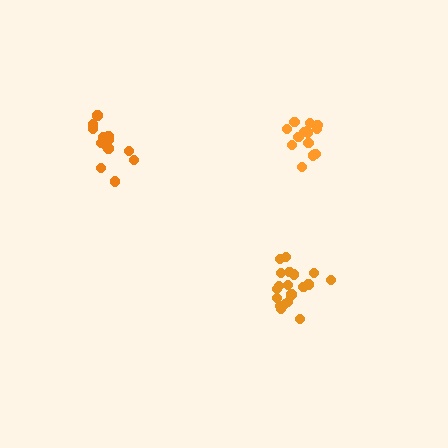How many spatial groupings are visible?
There are 3 spatial groupings.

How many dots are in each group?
Group 1: 19 dots, Group 2: 14 dots, Group 3: 14 dots (47 total).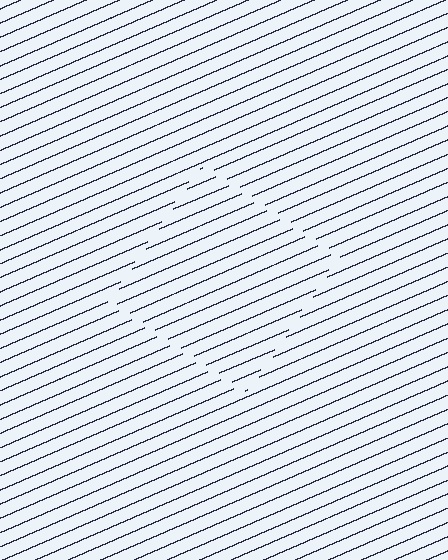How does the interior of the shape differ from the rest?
The interior of the shape contains the same grating, shifted by half a period — the contour is defined by the phase discontinuity where line-ends from the inner and outer gratings abut.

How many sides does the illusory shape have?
4 sides — the line-ends trace a square.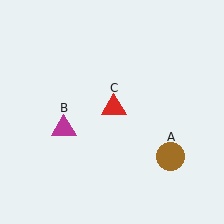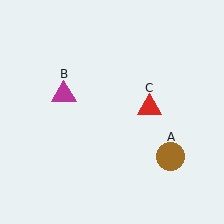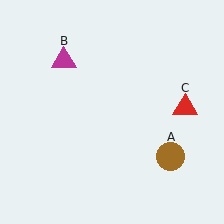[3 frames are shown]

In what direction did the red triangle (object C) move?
The red triangle (object C) moved right.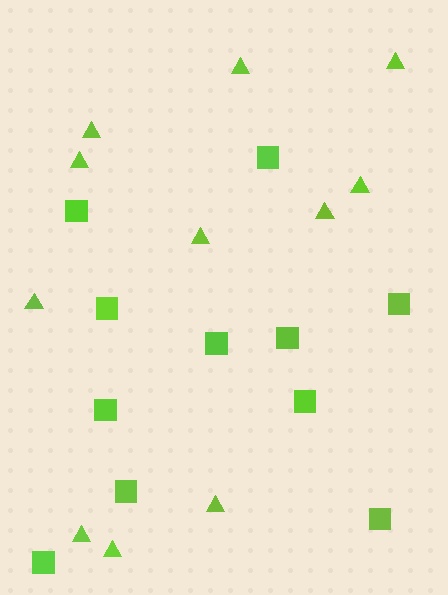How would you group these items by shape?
There are 2 groups: one group of triangles (11) and one group of squares (11).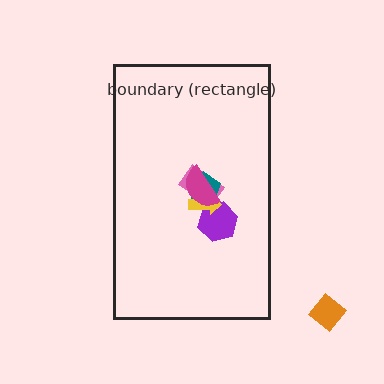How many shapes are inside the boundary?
5 inside, 1 outside.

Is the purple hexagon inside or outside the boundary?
Inside.